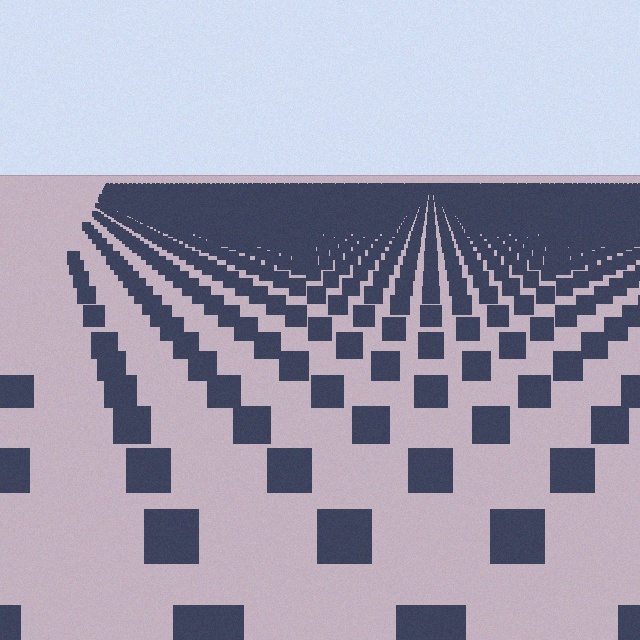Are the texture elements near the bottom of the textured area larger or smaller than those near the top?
Larger. Near the bottom, elements are closer to the viewer and appear at a bigger on-screen size.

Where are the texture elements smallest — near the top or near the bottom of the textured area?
Near the top.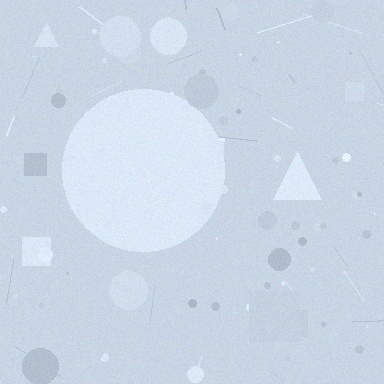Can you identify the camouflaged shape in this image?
The camouflaged shape is a circle.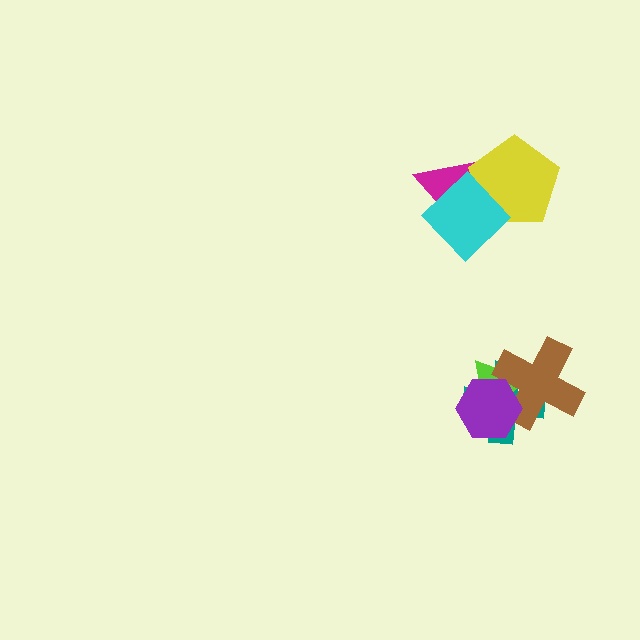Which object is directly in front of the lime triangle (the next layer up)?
The brown cross is directly in front of the lime triangle.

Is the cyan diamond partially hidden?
No, no other shape covers it.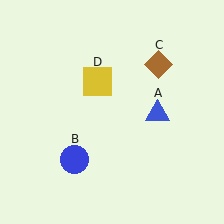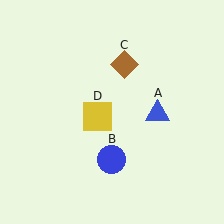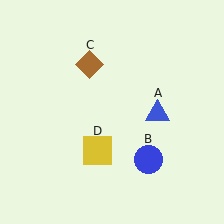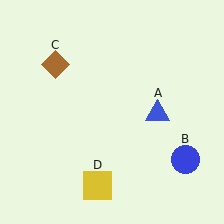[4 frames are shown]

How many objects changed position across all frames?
3 objects changed position: blue circle (object B), brown diamond (object C), yellow square (object D).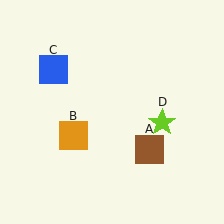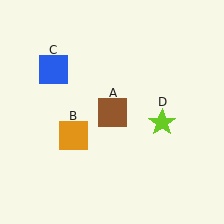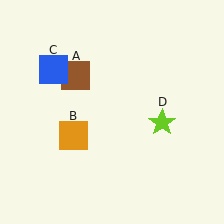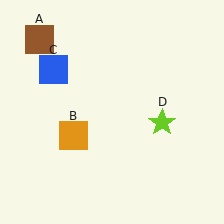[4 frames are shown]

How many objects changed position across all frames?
1 object changed position: brown square (object A).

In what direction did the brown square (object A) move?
The brown square (object A) moved up and to the left.